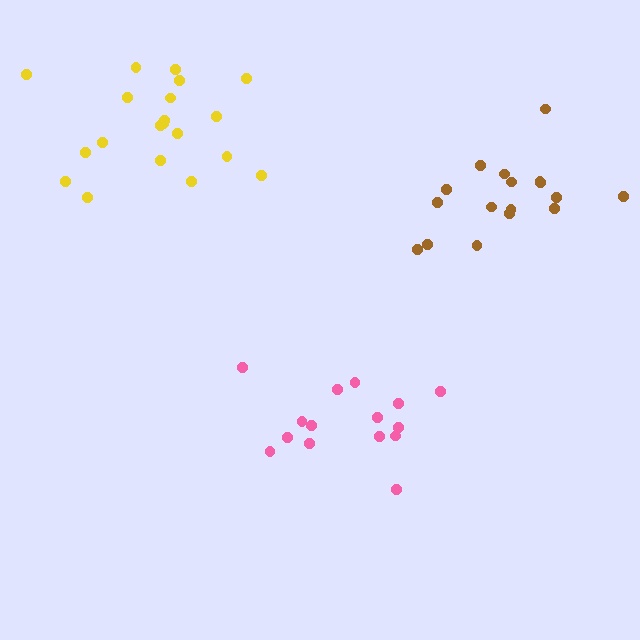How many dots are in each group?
Group 1: 15 dots, Group 2: 17 dots, Group 3: 20 dots (52 total).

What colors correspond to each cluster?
The clusters are colored: pink, brown, yellow.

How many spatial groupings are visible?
There are 3 spatial groupings.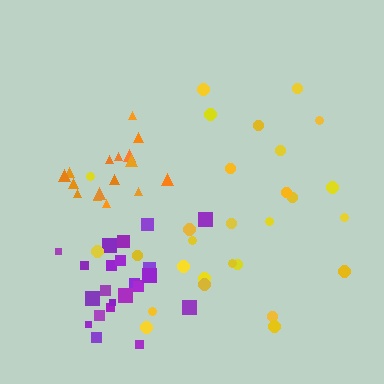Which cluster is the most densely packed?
Orange.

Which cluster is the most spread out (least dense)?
Yellow.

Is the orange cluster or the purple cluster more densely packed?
Orange.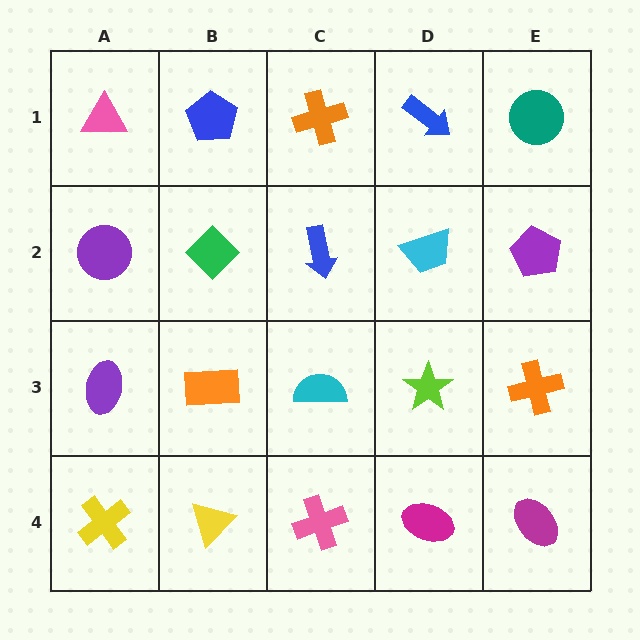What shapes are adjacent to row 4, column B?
An orange rectangle (row 3, column B), a yellow cross (row 4, column A), a pink cross (row 4, column C).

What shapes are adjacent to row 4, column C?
A cyan semicircle (row 3, column C), a yellow triangle (row 4, column B), a magenta ellipse (row 4, column D).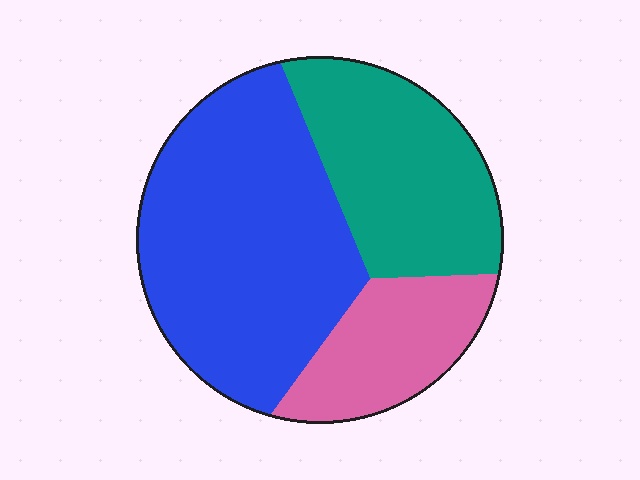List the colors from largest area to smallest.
From largest to smallest: blue, teal, pink.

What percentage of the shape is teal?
Teal takes up about one third (1/3) of the shape.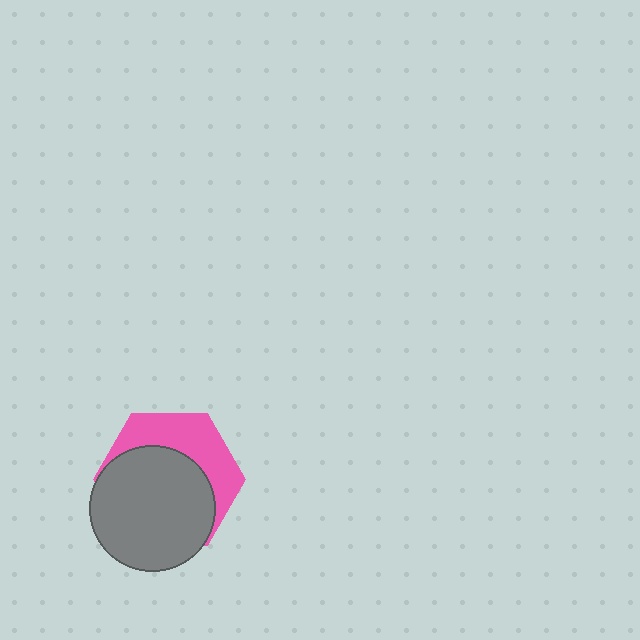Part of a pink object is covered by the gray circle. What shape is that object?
It is a hexagon.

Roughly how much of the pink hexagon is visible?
A small part of it is visible (roughly 38%).